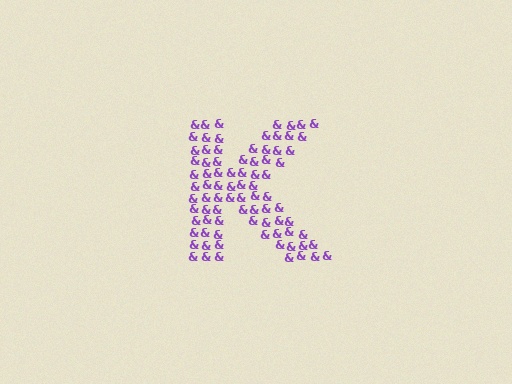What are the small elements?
The small elements are ampersands.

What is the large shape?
The large shape is the letter K.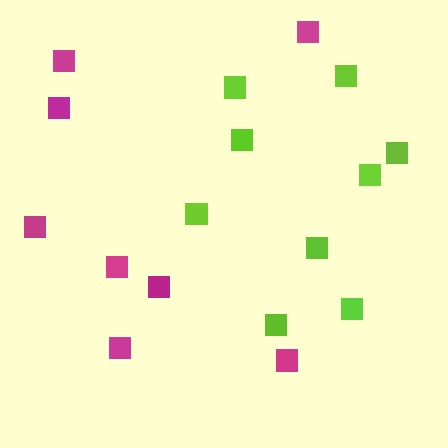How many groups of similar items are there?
There are 2 groups: one group of lime squares (9) and one group of magenta squares (8).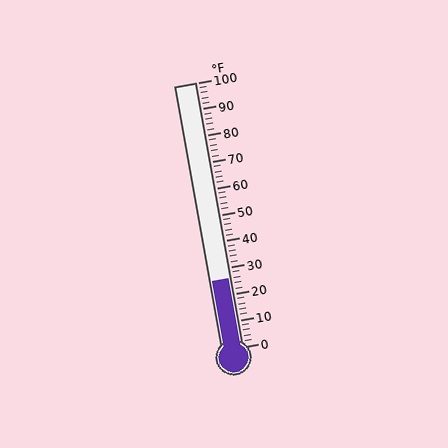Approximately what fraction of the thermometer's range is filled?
The thermometer is filled to approximately 25% of its range.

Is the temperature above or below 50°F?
The temperature is below 50°F.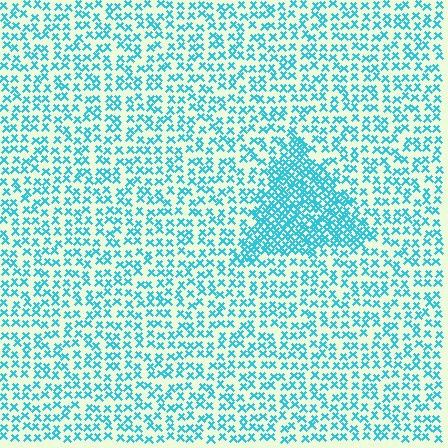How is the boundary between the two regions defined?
The boundary is defined by a change in element density (approximately 2.2x ratio). All elements are the same color, size, and shape.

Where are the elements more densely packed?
The elements are more densely packed inside the triangle boundary.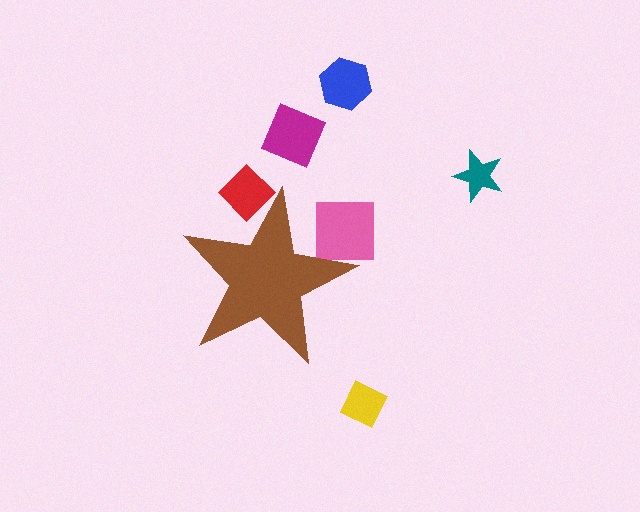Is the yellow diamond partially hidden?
No, the yellow diamond is fully visible.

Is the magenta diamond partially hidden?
No, the magenta diamond is fully visible.